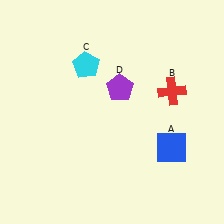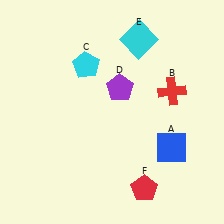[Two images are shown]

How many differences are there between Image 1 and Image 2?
There are 2 differences between the two images.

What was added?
A cyan square (E), a red pentagon (F) were added in Image 2.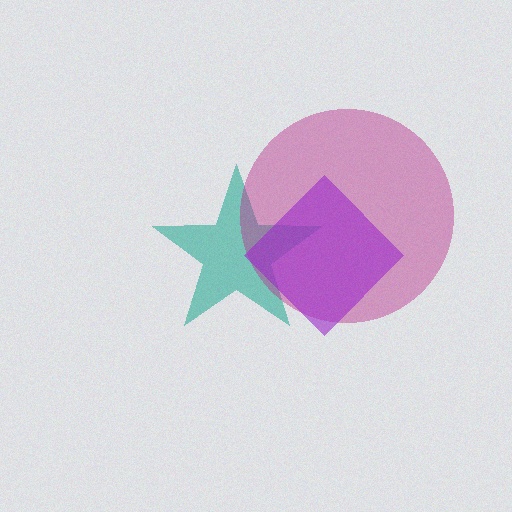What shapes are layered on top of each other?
The layered shapes are: a teal star, a magenta circle, a purple diamond.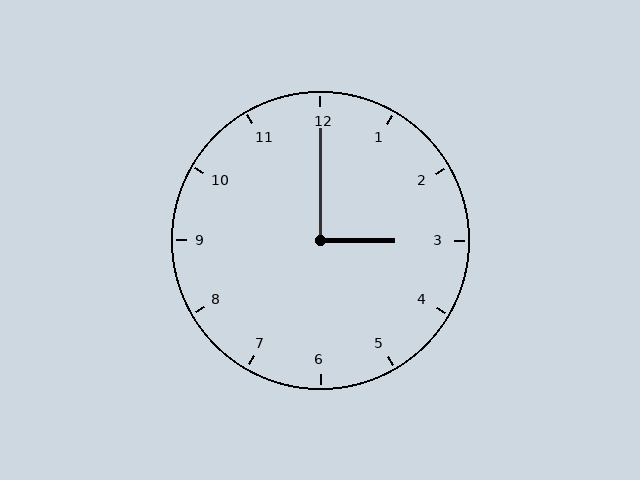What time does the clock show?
3:00.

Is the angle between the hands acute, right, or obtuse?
It is right.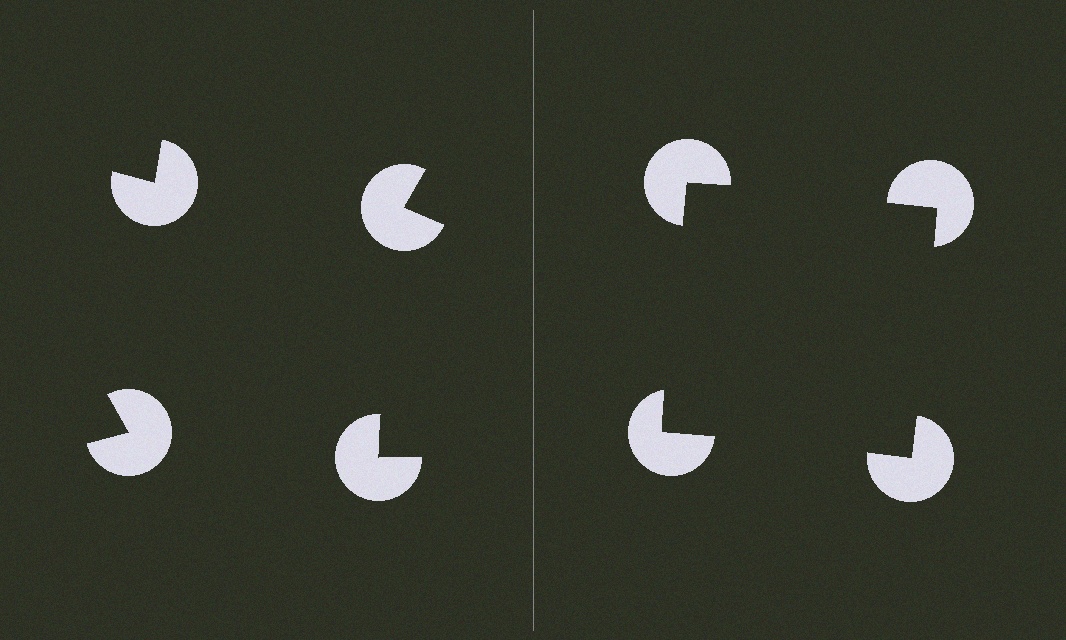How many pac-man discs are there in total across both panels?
8 — 4 on each side.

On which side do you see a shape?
An illusory square appears on the right side. On the left side the wedge cuts are rotated, so no coherent shape forms.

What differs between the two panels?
The pac-man discs are positioned identically on both sides; only the wedge orientations differ. On the right they align to a square; on the left they are misaligned.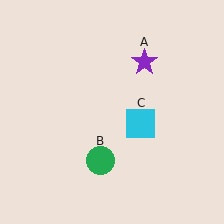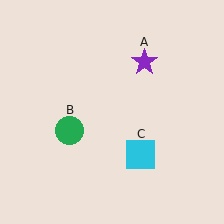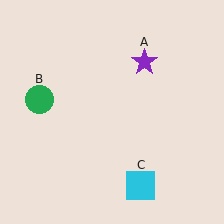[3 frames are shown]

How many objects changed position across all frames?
2 objects changed position: green circle (object B), cyan square (object C).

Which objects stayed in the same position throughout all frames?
Purple star (object A) remained stationary.